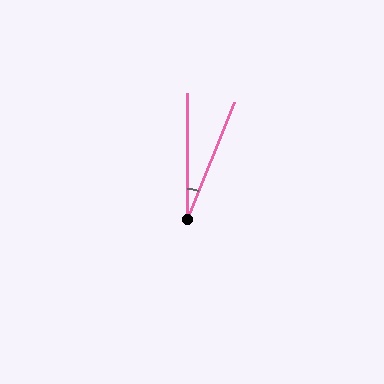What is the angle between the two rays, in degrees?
Approximately 22 degrees.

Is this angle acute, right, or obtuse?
It is acute.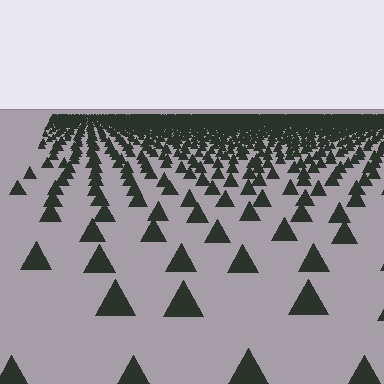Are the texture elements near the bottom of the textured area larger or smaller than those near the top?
Larger. Near the bottom, elements are closer to the viewer and appear at a bigger on-screen size.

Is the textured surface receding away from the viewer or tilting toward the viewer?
The surface is receding away from the viewer. Texture elements get smaller and denser toward the top.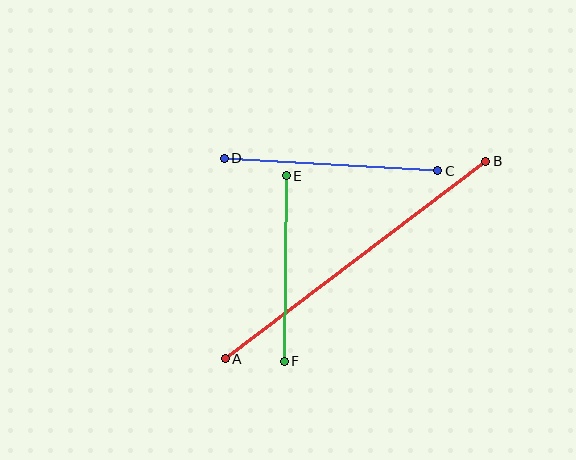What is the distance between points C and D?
The distance is approximately 214 pixels.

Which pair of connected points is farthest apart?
Points A and B are farthest apart.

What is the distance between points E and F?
The distance is approximately 186 pixels.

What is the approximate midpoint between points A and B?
The midpoint is at approximately (355, 260) pixels.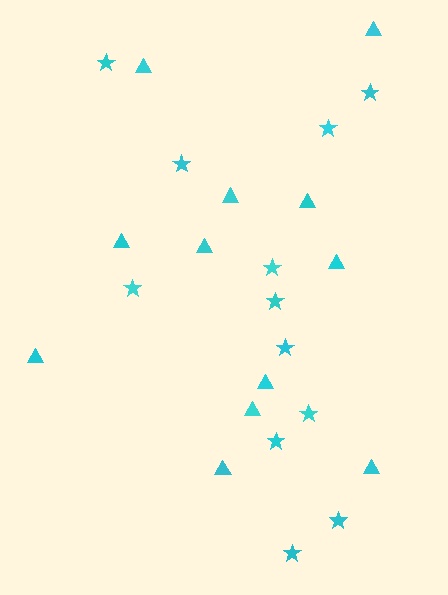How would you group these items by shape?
There are 2 groups: one group of triangles (12) and one group of stars (12).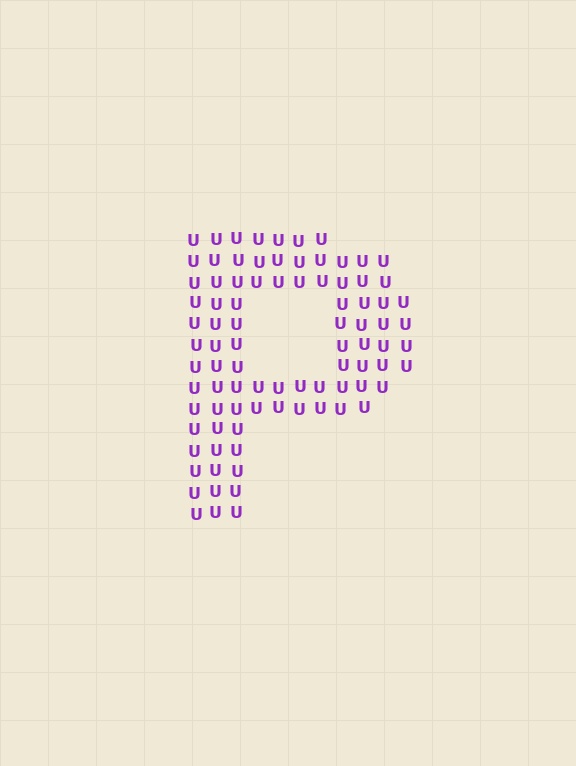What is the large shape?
The large shape is the letter P.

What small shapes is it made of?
It is made of small letter U's.